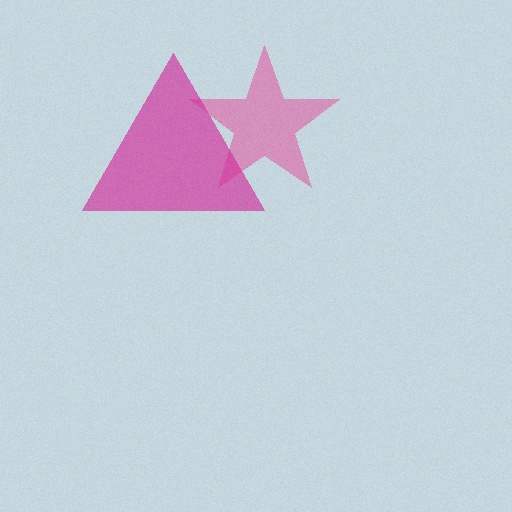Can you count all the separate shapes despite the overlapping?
Yes, there are 2 separate shapes.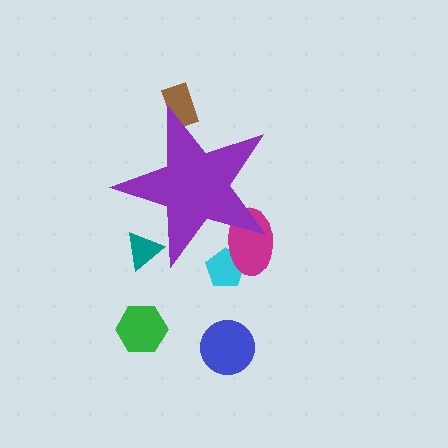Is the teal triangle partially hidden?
Yes, the teal triangle is partially hidden behind the purple star.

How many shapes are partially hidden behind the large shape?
4 shapes are partially hidden.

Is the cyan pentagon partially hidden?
Yes, the cyan pentagon is partially hidden behind the purple star.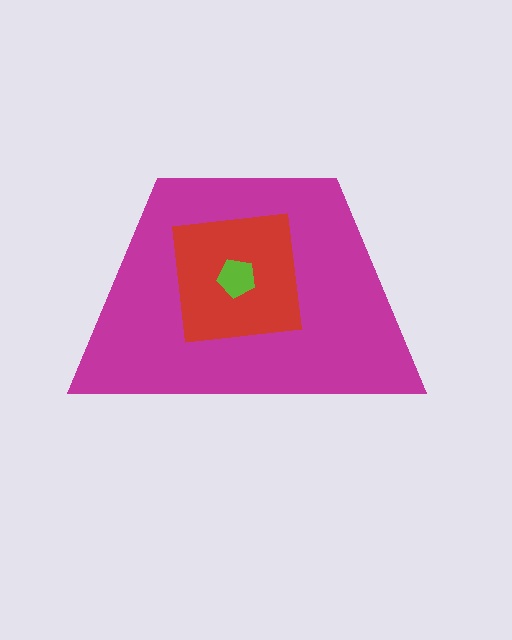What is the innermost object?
The lime pentagon.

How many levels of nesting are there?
3.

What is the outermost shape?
The magenta trapezoid.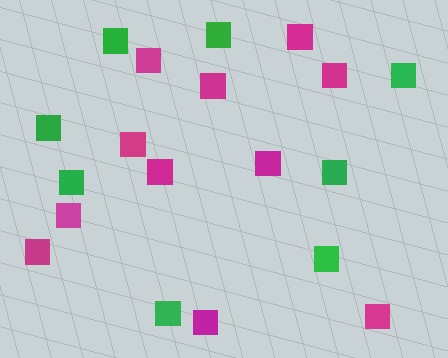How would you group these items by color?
There are 2 groups: one group of green squares (8) and one group of magenta squares (11).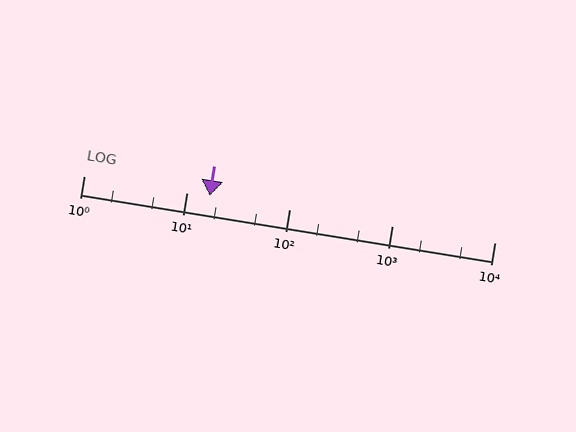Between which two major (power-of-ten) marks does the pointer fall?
The pointer is between 10 and 100.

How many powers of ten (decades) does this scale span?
The scale spans 4 decades, from 1 to 10000.